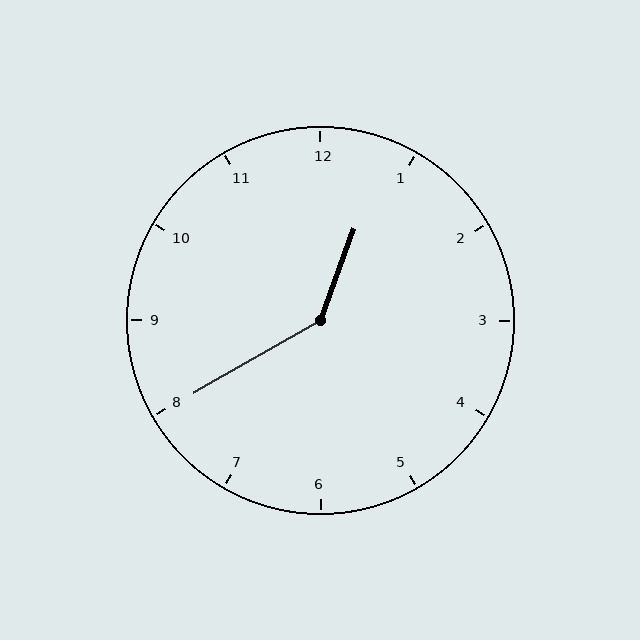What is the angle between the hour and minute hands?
Approximately 140 degrees.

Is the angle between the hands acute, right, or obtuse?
It is obtuse.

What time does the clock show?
12:40.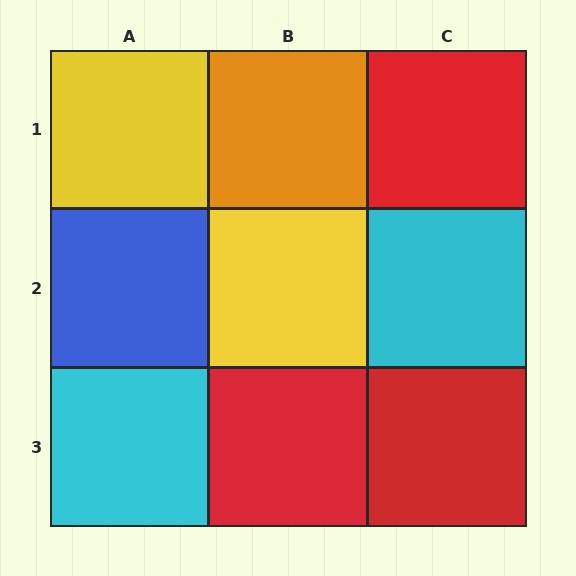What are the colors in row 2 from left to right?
Blue, yellow, cyan.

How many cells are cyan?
2 cells are cyan.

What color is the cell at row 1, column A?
Yellow.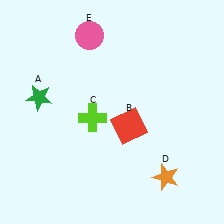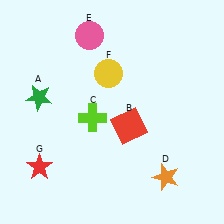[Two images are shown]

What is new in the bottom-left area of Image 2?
A red star (G) was added in the bottom-left area of Image 2.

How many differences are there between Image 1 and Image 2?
There are 2 differences between the two images.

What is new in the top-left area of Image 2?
A yellow circle (F) was added in the top-left area of Image 2.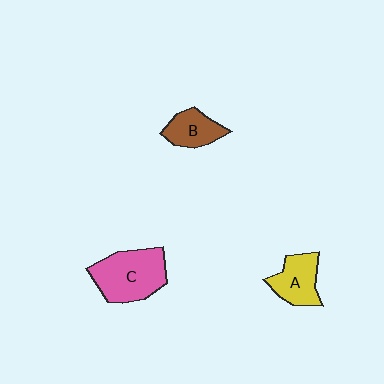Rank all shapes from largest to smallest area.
From largest to smallest: C (pink), A (yellow), B (brown).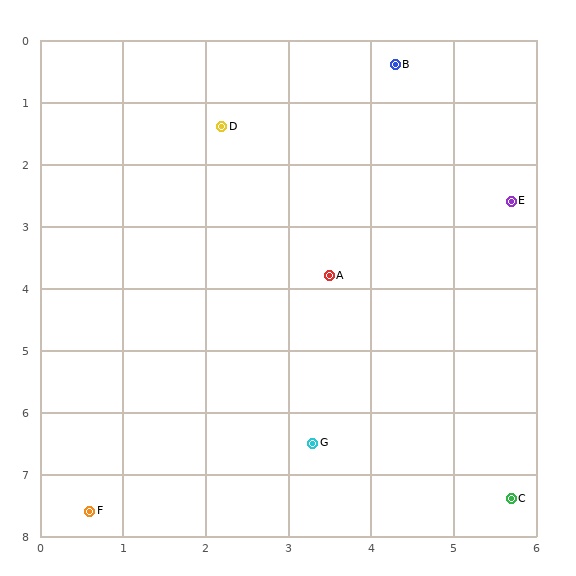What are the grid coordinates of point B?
Point B is at approximately (4.3, 0.4).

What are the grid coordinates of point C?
Point C is at approximately (5.7, 7.4).